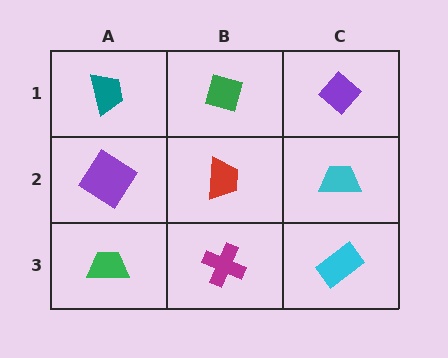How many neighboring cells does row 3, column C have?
2.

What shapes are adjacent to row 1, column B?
A red trapezoid (row 2, column B), a teal trapezoid (row 1, column A), a purple diamond (row 1, column C).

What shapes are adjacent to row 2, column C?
A purple diamond (row 1, column C), a cyan rectangle (row 3, column C), a red trapezoid (row 2, column B).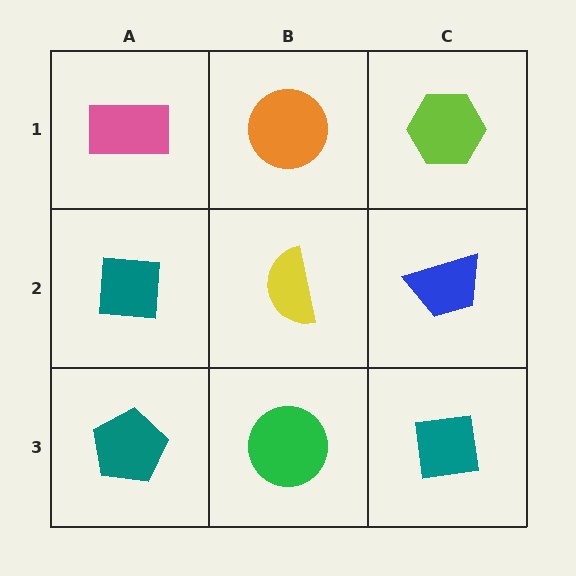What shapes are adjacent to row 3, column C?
A blue trapezoid (row 2, column C), a green circle (row 3, column B).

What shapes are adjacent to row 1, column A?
A teal square (row 2, column A), an orange circle (row 1, column B).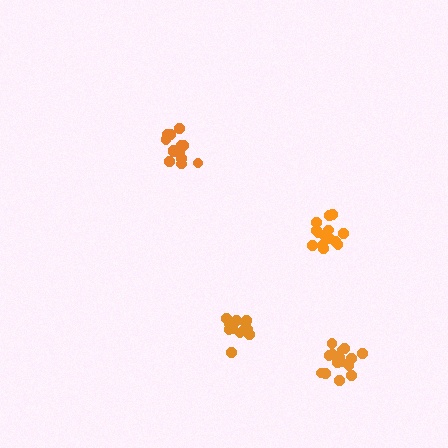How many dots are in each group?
Group 1: 13 dots, Group 2: 15 dots, Group 3: 14 dots, Group 4: 15 dots (57 total).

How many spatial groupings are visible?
There are 4 spatial groupings.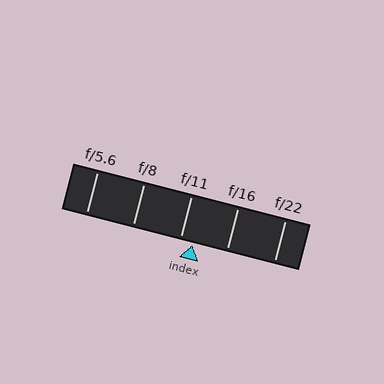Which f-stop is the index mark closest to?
The index mark is closest to f/11.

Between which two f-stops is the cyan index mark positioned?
The index mark is between f/11 and f/16.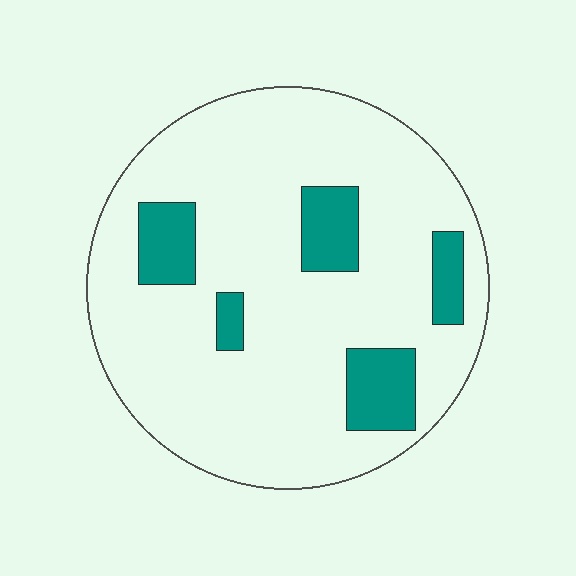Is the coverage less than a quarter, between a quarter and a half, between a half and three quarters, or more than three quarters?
Less than a quarter.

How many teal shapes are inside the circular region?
5.